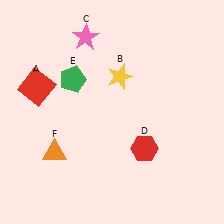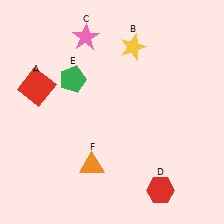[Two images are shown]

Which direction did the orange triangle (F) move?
The orange triangle (F) moved right.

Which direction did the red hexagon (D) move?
The red hexagon (D) moved down.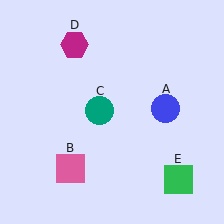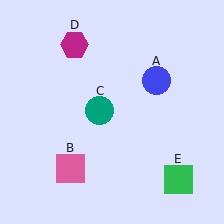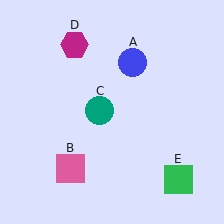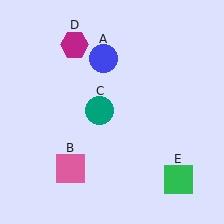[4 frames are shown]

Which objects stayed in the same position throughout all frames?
Pink square (object B) and teal circle (object C) and magenta hexagon (object D) and green square (object E) remained stationary.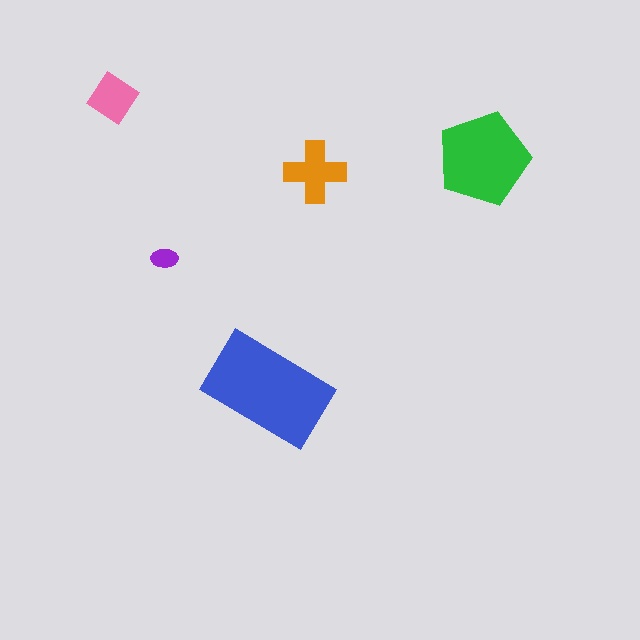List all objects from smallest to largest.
The purple ellipse, the pink diamond, the orange cross, the green pentagon, the blue rectangle.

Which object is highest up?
The pink diamond is topmost.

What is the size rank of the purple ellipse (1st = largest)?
5th.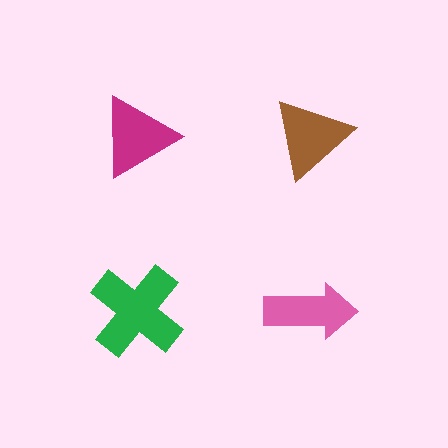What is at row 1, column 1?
A magenta triangle.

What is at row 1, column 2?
A brown triangle.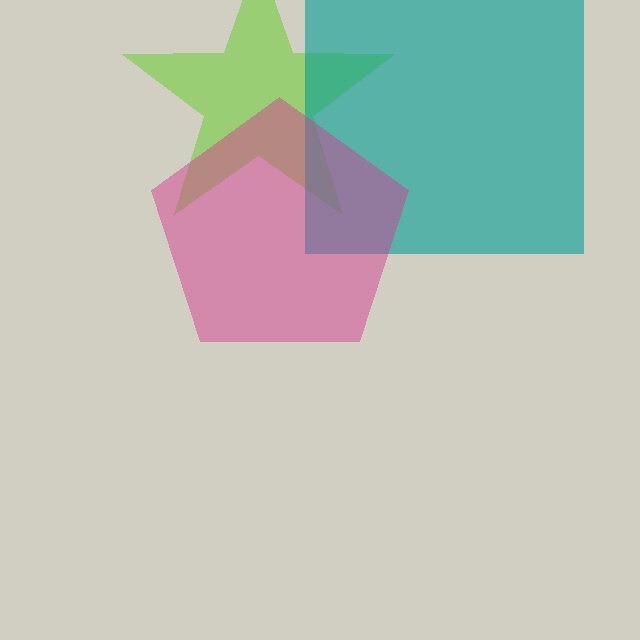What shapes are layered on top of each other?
The layered shapes are: a lime star, a teal square, a magenta pentagon.